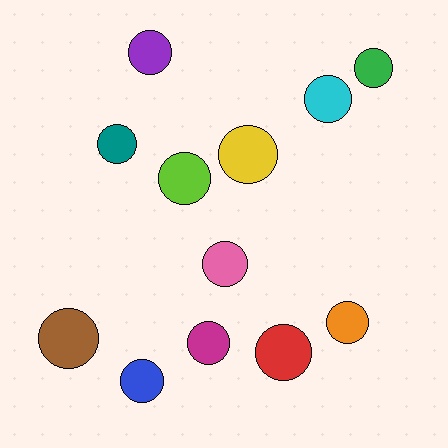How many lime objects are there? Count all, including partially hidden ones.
There is 1 lime object.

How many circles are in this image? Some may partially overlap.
There are 12 circles.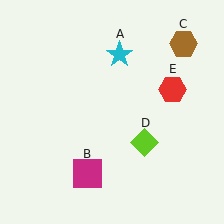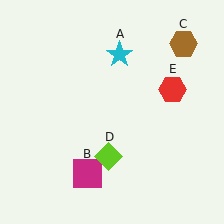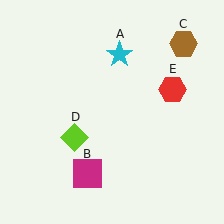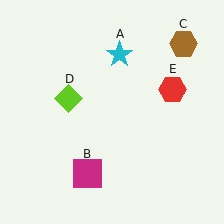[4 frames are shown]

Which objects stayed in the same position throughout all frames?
Cyan star (object A) and magenta square (object B) and brown hexagon (object C) and red hexagon (object E) remained stationary.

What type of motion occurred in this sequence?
The lime diamond (object D) rotated clockwise around the center of the scene.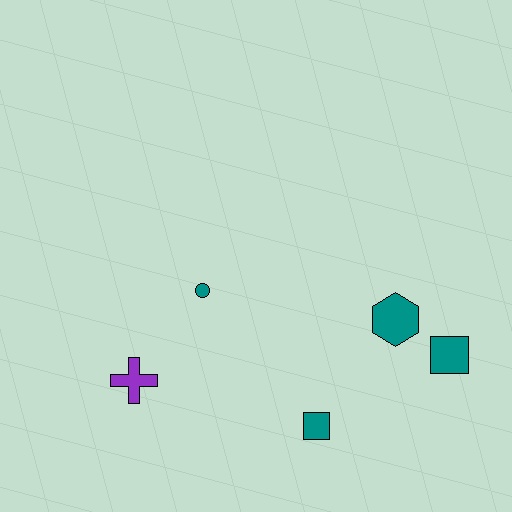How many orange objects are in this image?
There are no orange objects.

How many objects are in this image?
There are 5 objects.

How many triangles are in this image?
There are no triangles.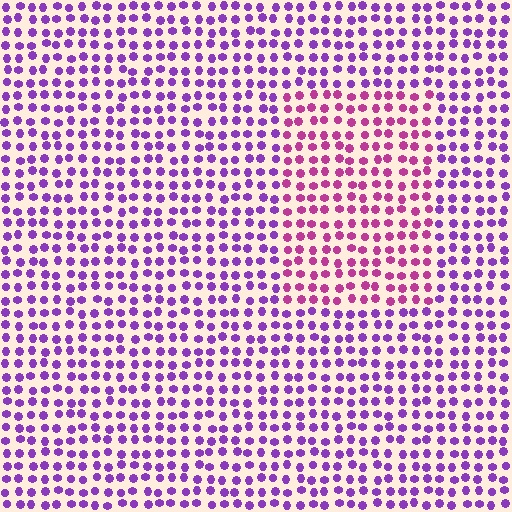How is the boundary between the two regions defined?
The boundary is defined purely by a slight shift in hue (about 40 degrees). Spacing, size, and orientation are identical on both sides.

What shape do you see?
I see a rectangle.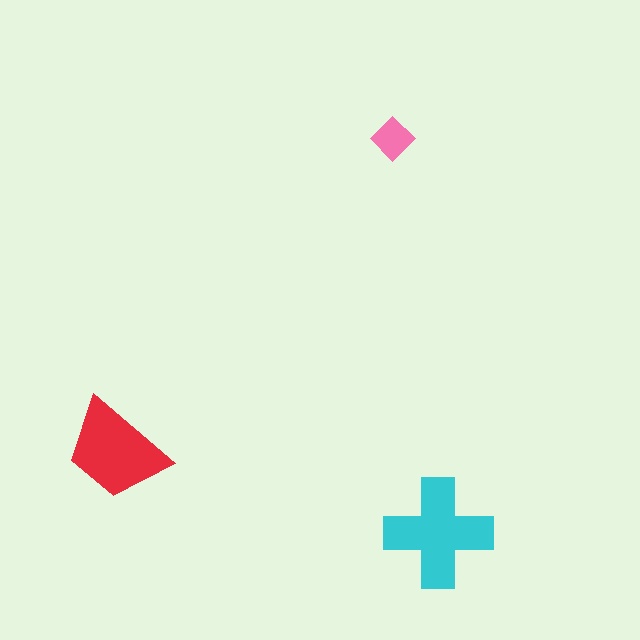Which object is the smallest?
The pink diamond.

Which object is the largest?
The cyan cross.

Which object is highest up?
The pink diamond is topmost.